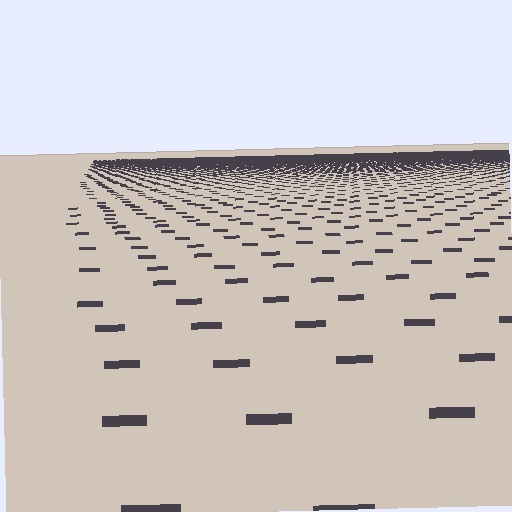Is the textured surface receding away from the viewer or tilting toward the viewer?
The surface is receding away from the viewer. Texture elements get smaller and denser toward the top.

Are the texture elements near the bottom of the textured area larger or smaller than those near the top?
Larger. Near the bottom, elements are closer to the viewer and appear at a bigger on-screen size.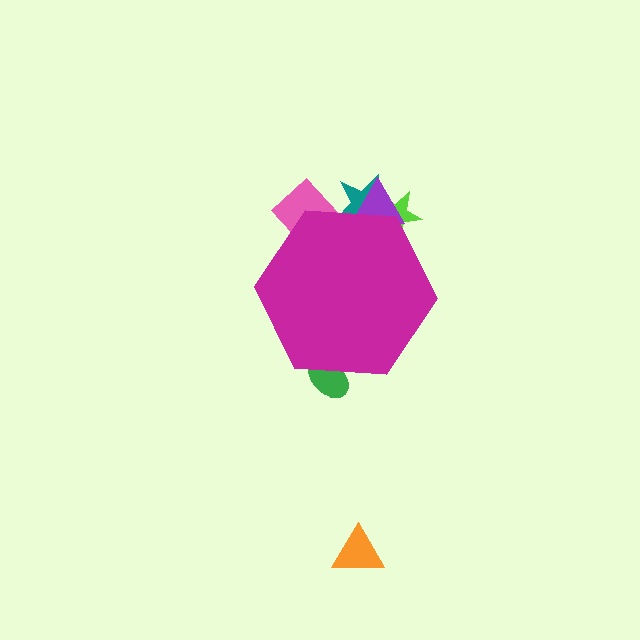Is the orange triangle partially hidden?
No, the orange triangle is fully visible.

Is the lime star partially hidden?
Yes, the lime star is partially hidden behind the magenta hexagon.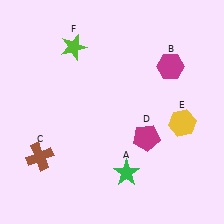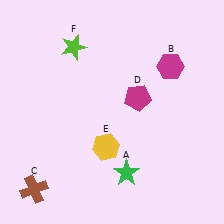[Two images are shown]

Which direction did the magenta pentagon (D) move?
The magenta pentagon (D) moved up.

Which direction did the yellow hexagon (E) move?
The yellow hexagon (E) moved left.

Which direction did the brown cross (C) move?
The brown cross (C) moved down.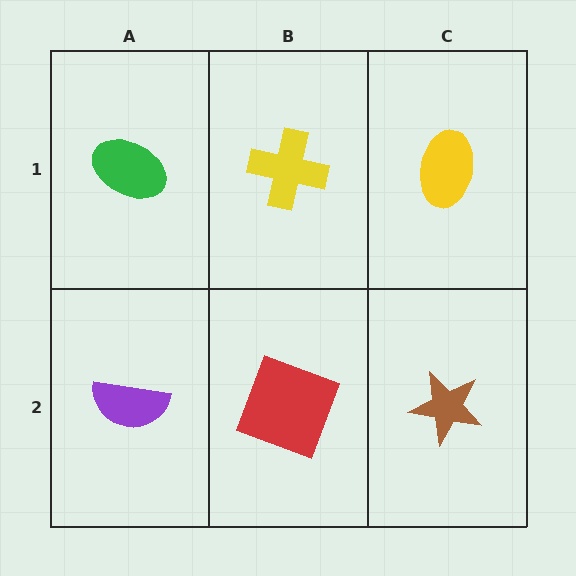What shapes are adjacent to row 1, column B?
A red square (row 2, column B), a green ellipse (row 1, column A), a yellow ellipse (row 1, column C).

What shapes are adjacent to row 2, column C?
A yellow ellipse (row 1, column C), a red square (row 2, column B).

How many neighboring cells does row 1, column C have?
2.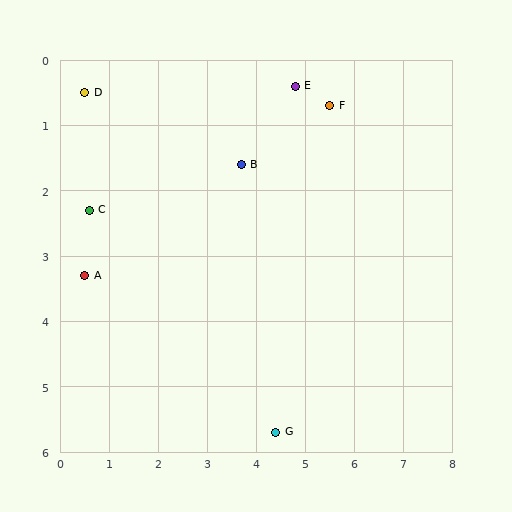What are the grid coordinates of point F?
Point F is at approximately (5.5, 0.7).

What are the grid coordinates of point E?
Point E is at approximately (4.8, 0.4).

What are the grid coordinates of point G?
Point G is at approximately (4.4, 5.7).